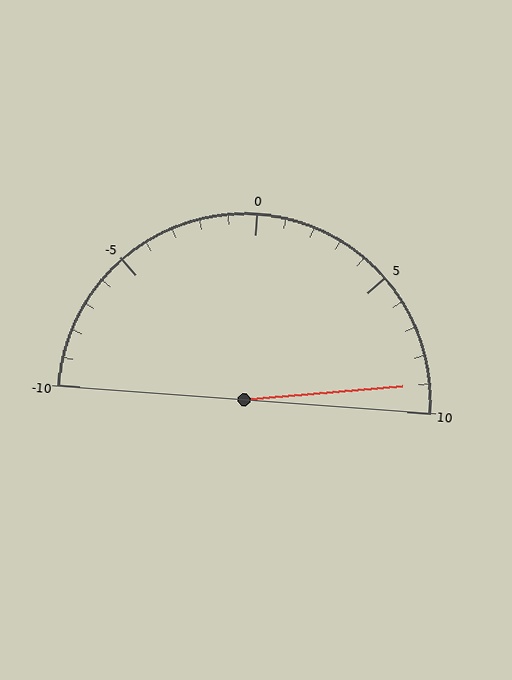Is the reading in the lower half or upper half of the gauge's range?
The reading is in the upper half of the range (-10 to 10).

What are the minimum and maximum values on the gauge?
The gauge ranges from -10 to 10.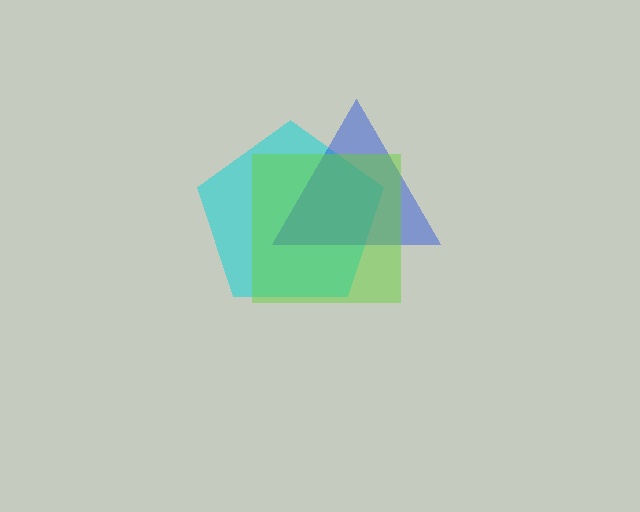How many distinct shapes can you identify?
There are 3 distinct shapes: a cyan pentagon, a blue triangle, a lime square.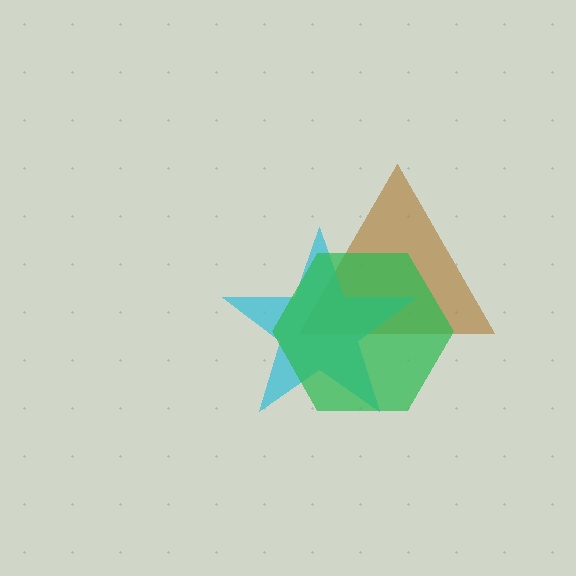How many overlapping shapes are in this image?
There are 3 overlapping shapes in the image.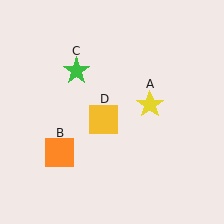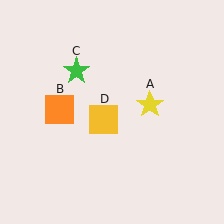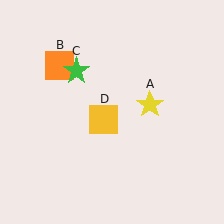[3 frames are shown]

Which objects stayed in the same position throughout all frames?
Yellow star (object A) and green star (object C) and yellow square (object D) remained stationary.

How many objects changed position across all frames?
1 object changed position: orange square (object B).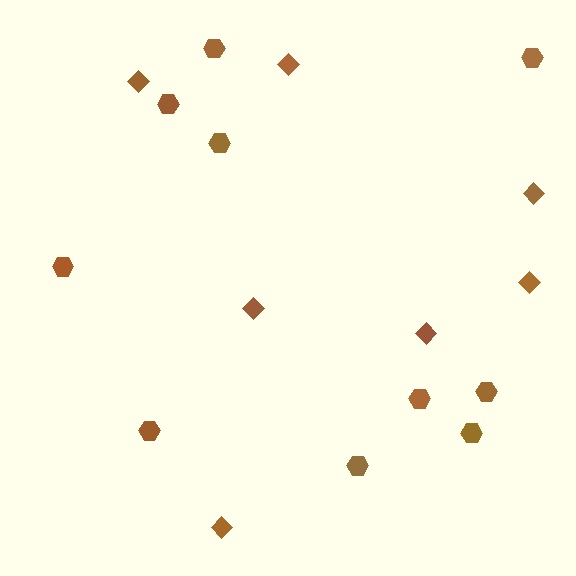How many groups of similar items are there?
There are 2 groups: one group of diamonds (7) and one group of hexagons (10).